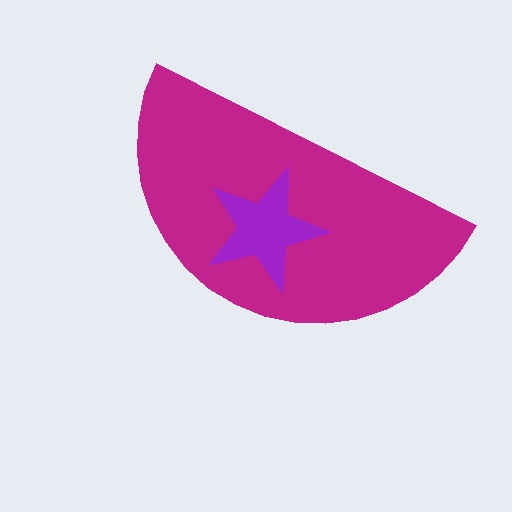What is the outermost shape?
The magenta semicircle.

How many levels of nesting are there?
2.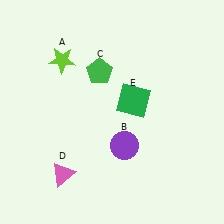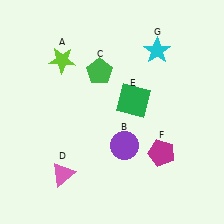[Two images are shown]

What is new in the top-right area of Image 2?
A cyan star (G) was added in the top-right area of Image 2.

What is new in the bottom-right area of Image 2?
A magenta pentagon (F) was added in the bottom-right area of Image 2.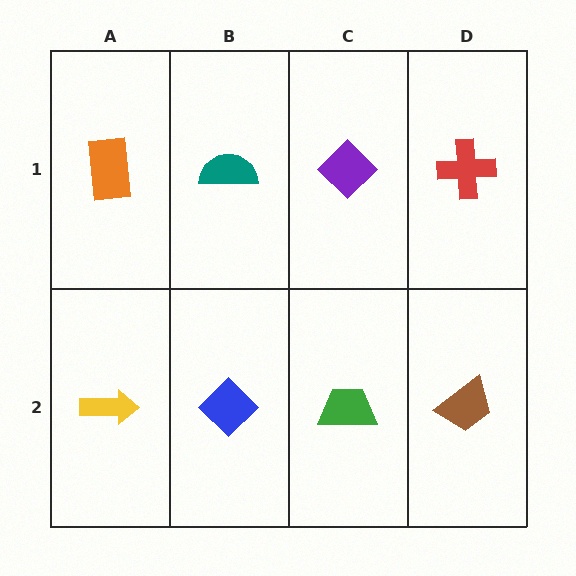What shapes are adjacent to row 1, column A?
A yellow arrow (row 2, column A), a teal semicircle (row 1, column B).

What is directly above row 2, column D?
A red cross.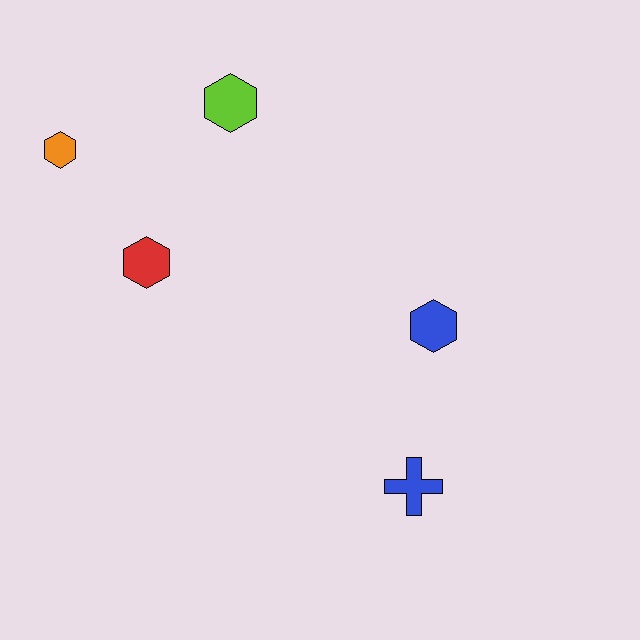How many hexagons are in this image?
There are 4 hexagons.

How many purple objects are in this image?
There are no purple objects.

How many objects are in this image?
There are 5 objects.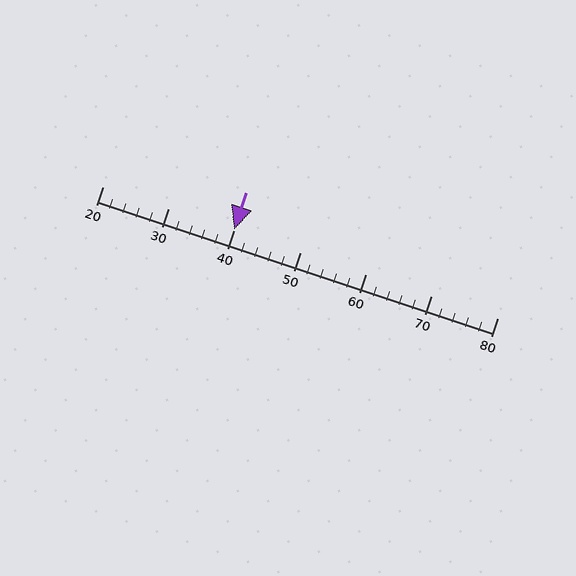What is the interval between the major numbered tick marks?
The major tick marks are spaced 10 units apart.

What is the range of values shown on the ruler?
The ruler shows values from 20 to 80.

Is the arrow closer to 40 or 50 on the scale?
The arrow is closer to 40.